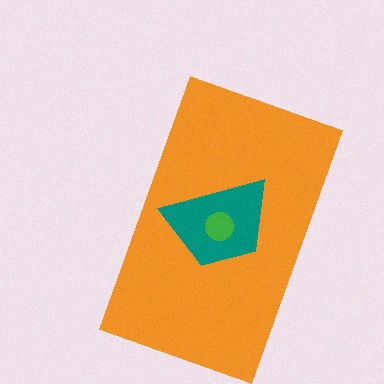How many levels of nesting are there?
3.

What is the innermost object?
The green circle.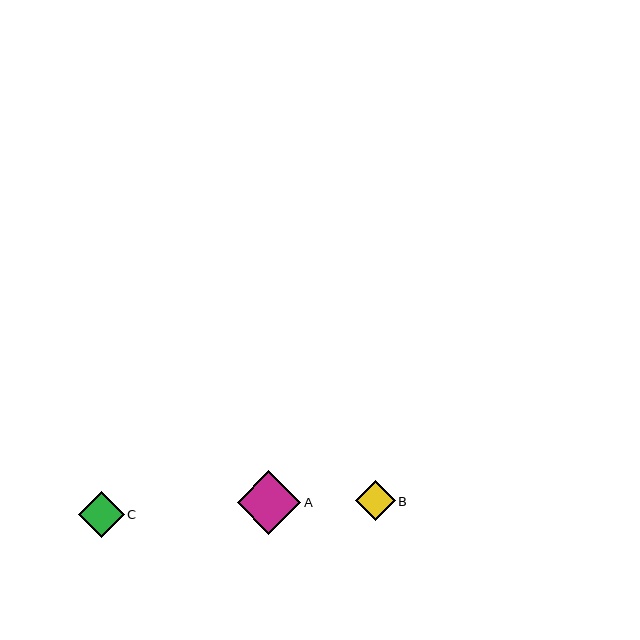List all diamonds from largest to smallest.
From largest to smallest: A, C, B.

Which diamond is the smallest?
Diamond B is the smallest with a size of approximately 40 pixels.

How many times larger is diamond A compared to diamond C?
Diamond A is approximately 1.4 times the size of diamond C.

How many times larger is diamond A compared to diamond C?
Diamond A is approximately 1.4 times the size of diamond C.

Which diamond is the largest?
Diamond A is the largest with a size of approximately 64 pixels.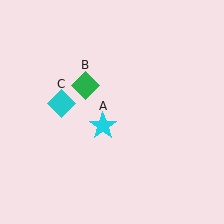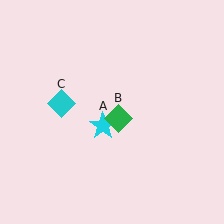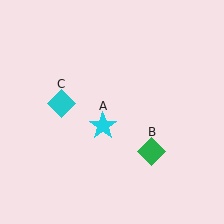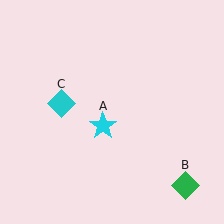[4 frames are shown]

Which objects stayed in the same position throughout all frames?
Cyan star (object A) and cyan diamond (object C) remained stationary.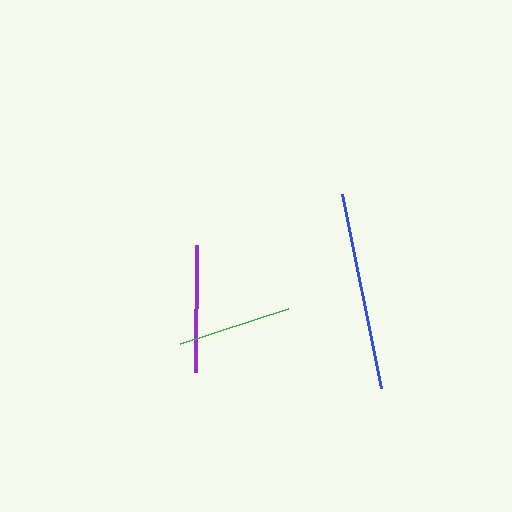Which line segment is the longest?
The blue line is the longest at approximately 198 pixels.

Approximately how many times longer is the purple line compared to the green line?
The purple line is approximately 1.1 times the length of the green line.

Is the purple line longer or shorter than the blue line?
The blue line is longer than the purple line.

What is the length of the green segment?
The green segment is approximately 114 pixels long.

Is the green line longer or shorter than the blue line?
The blue line is longer than the green line.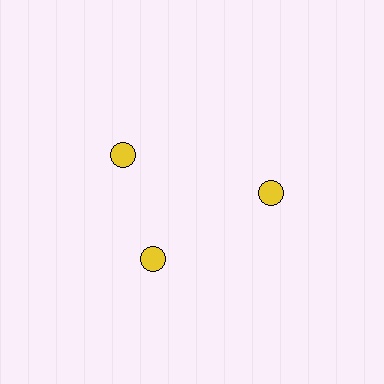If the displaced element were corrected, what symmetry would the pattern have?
It would have 3-fold rotational symmetry — the pattern would map onto itself every 120 degrees.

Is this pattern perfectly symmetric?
No. The 3 yellow circles are arranged in a ring, but one element near the 11 o'clock position is rotated out of alignment along the ring, breaking the 3-fold rotational symmetry.